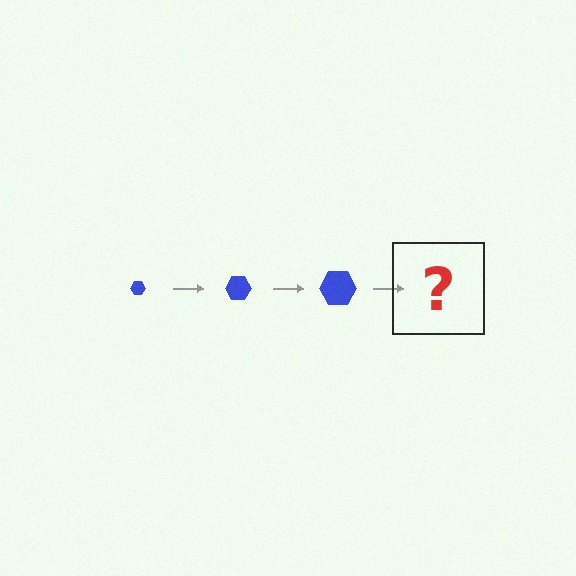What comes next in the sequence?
The next element should be a blue hexagon, larger than the previous one.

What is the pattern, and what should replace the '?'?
The pattern is that the hexagon gets progressively larger each step. The '?' should be a blue hexagon, larger than the previous one.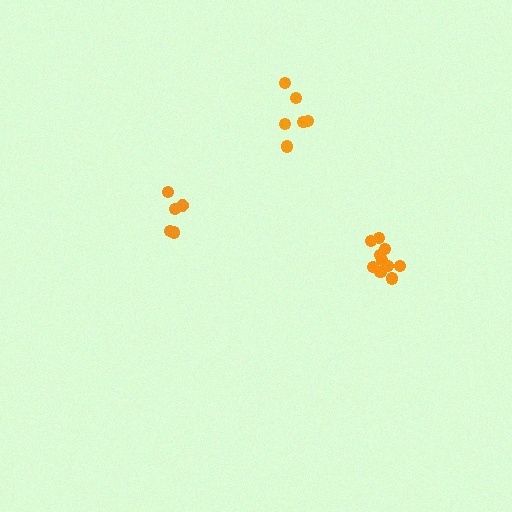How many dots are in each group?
Group 1: 5 dots, Group 2: 6 dots, Group 3: 10 dots (21 total).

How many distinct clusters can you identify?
There are 3 distinct clusters.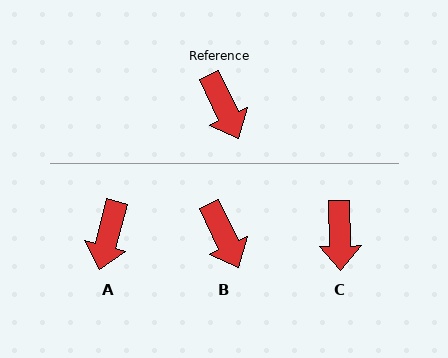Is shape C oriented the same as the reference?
No, it is off by about 23 degrees.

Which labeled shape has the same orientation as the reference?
B.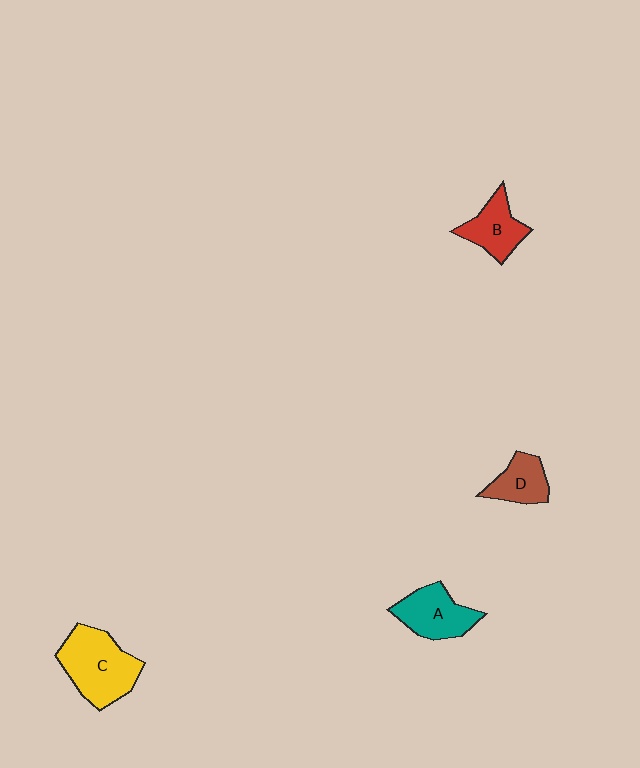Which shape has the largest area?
Shape C (yellow).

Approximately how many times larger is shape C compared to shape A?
Approximately 1.4 times.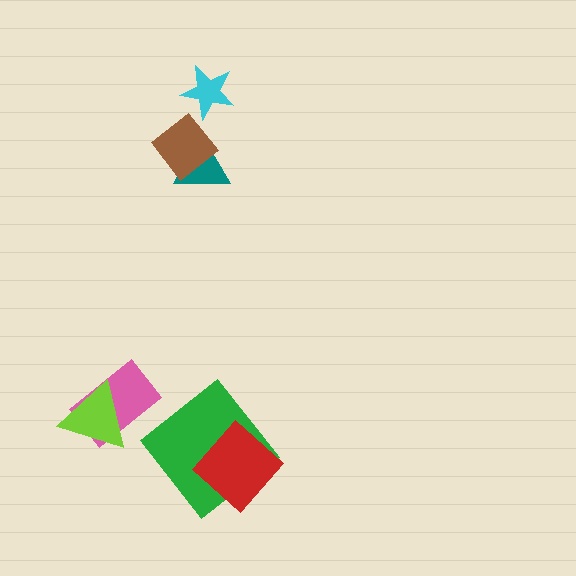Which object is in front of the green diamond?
The red diamond is in front of the green diamond.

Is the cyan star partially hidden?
No, no other shape covers it.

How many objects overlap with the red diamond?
1 object overlaps with the red diamond.